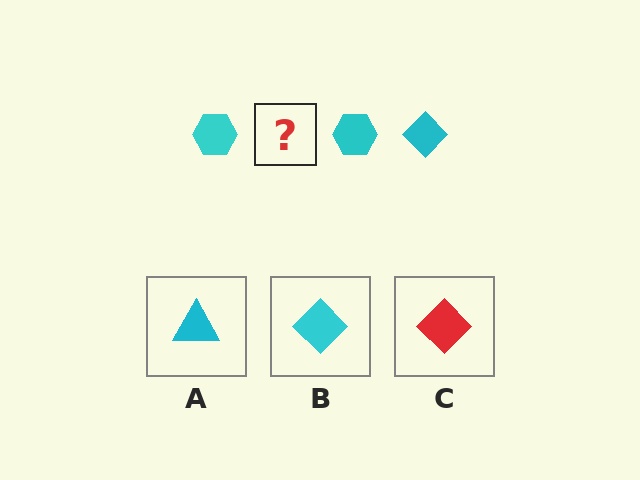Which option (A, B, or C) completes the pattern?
B.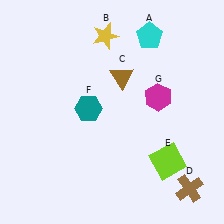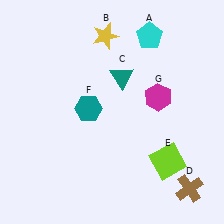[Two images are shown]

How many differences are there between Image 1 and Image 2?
There is 1 difference between the two images.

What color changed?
The triangle (C) changed from brown in Image 1 to teal in Image 2.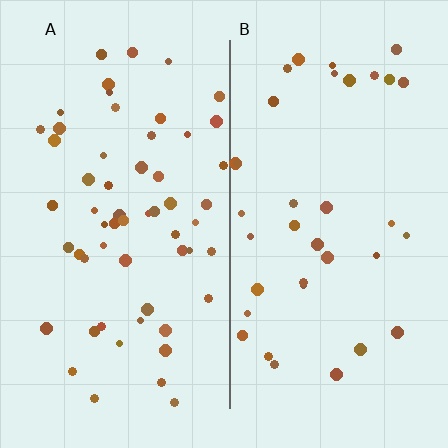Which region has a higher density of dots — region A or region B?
A (the left).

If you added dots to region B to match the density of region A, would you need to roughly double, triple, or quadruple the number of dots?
Approximately double.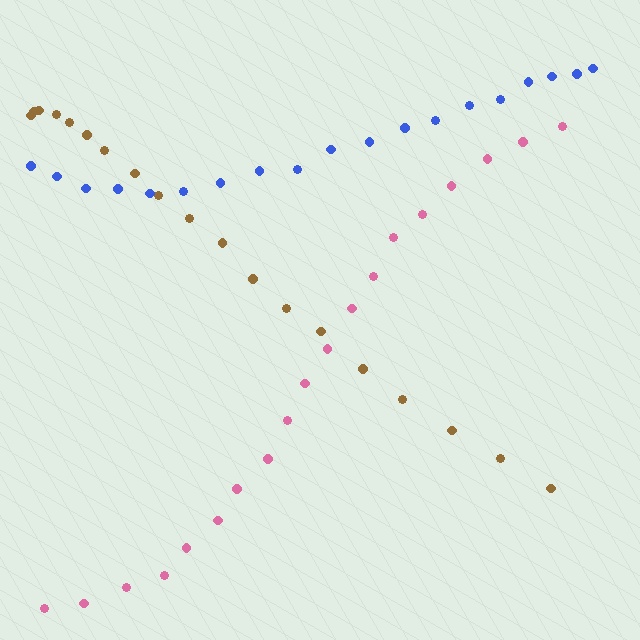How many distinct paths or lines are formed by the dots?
There are 3 distinct paths.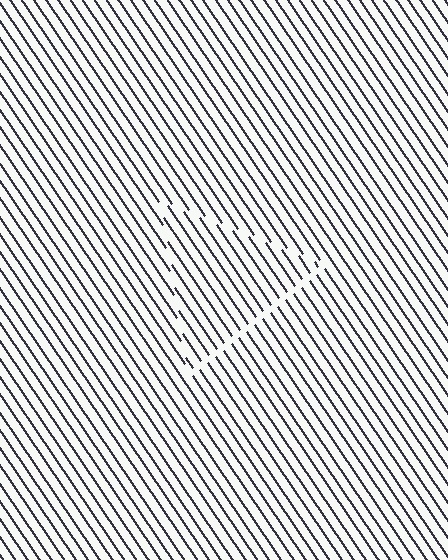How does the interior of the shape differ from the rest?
The interior of the shape contains the same grating, shifted by half a period — the contour is defined by the phase discontinuity where line-ends from the inner and outer gratings abut.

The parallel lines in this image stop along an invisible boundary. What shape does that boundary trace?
An illusory triangle. The interior of the shape contains the same grating, shifted by half a period — the contour is defined by the phase discontinuity where line-ends from the inner and outer gratings abut.